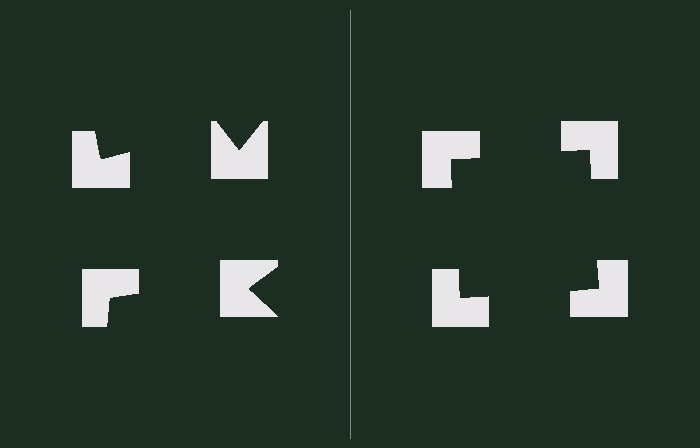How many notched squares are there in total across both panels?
8 — 4 on each side.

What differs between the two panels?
The notched squares are positioned identically on both sides; only the wedge orientations differ. On the right they align to a square; on the left they are misaligned.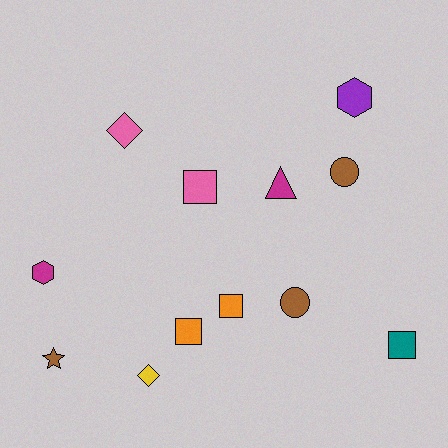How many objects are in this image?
There are 12 objects.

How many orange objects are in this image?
There are 2 orange objects.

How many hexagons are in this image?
There are 2 hexagons.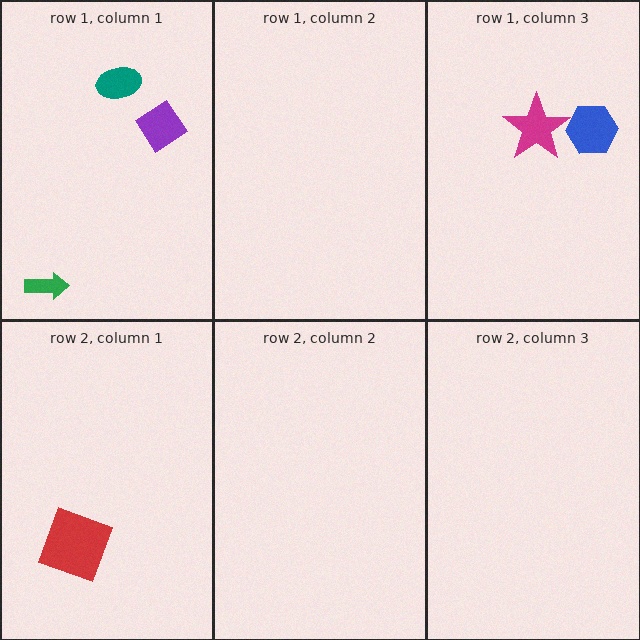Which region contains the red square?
The row 2, column 1 region.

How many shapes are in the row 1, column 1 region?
3.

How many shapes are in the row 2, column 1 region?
1.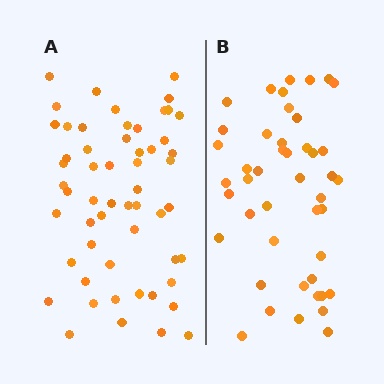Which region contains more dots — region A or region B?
Region A (the left region) has more dots.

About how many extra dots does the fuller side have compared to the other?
Region A has roughly 12 or so more dots than region B.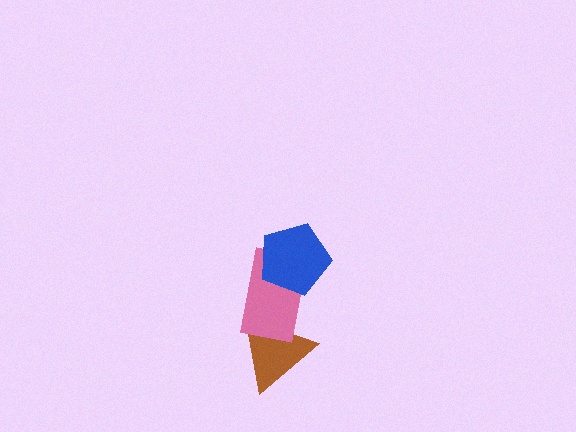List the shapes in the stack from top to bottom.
From top to bottom: the blue pentagon, the pink rectangle, the brown triangle.